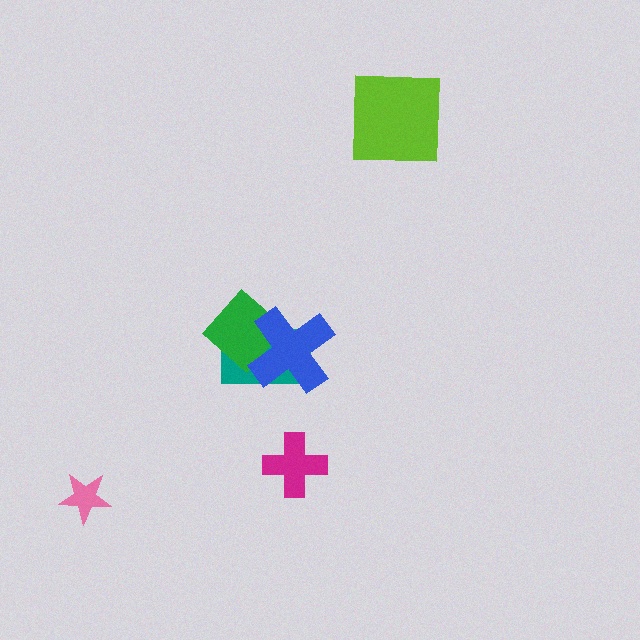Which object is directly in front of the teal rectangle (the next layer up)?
The green diamond is directly in front of the teal rectangle.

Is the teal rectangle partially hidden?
Yes, it is partially covered by another shape.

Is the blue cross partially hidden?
No, no other shape covers it.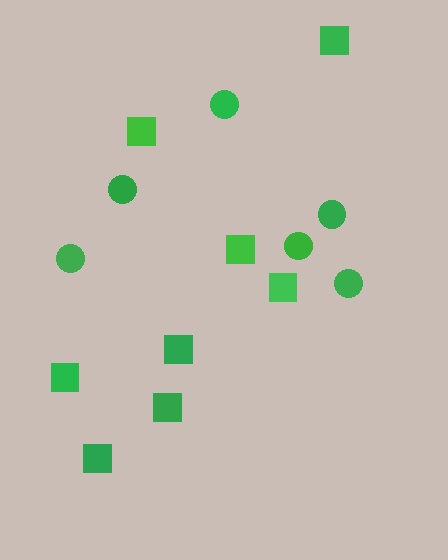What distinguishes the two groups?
There are 2 groups: one group of squares (8) and one group of circles (6).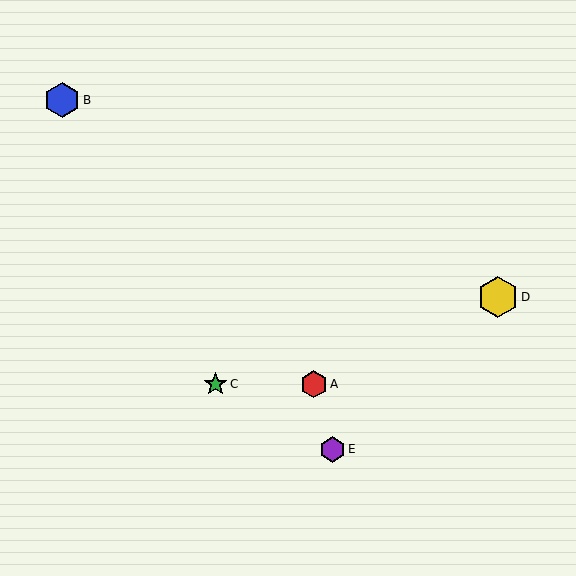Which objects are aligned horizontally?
Objects A, C are aligned horizontally.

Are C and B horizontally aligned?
No, C is at y≈384 and B is at y≈100.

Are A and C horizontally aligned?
Yes, both are at y≈384.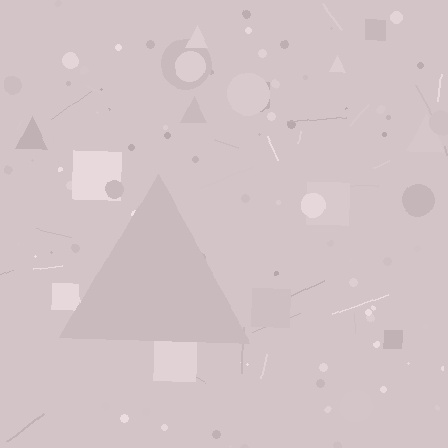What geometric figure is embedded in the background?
A triangle is embedded in the background.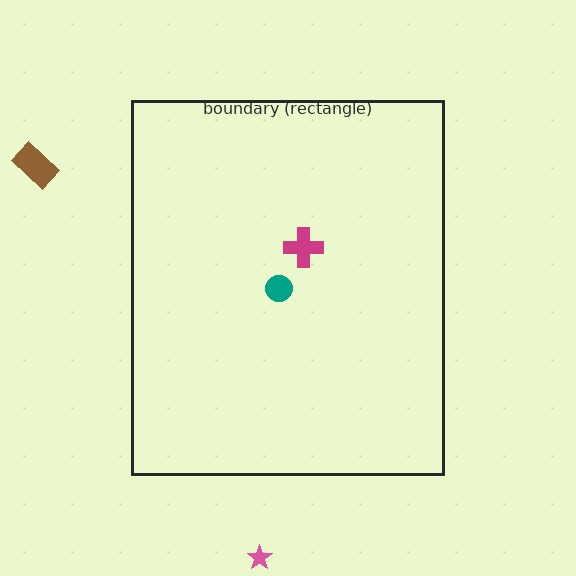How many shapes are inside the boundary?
2 inside, 2 outside.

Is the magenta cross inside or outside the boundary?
Inside.